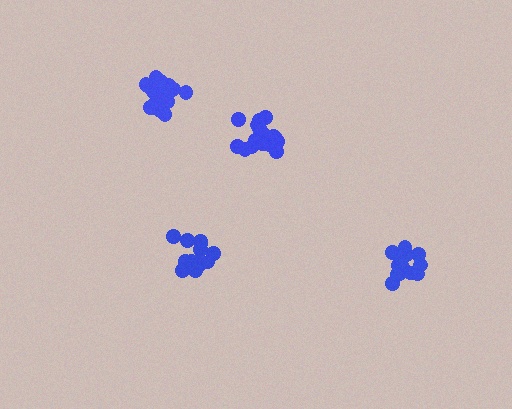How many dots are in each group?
Group 1: 15 dots, Group 2: 14 dots, Group 3: 17 dots, Group 4: 17 dots (63 total).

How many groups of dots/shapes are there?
There are 4 groups.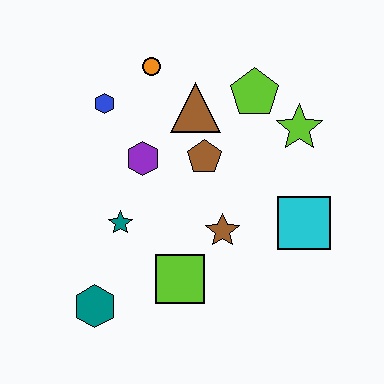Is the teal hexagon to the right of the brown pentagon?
No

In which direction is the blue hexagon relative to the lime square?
The blue hexagon is above the lime square.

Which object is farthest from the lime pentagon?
The teal hexagon is farthest from the lime pentagon.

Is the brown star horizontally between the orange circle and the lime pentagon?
Yes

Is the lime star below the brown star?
No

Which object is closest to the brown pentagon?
The brown triangle is closest to the brown pentagon.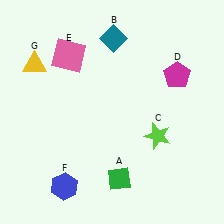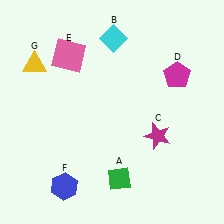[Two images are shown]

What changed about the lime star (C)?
In Image 1, C is lime. In Image 2, it changed to magenta.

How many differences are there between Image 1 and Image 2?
There are 2 differences between the two images.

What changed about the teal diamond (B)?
In Image 1, B is teal. In Image 2, it changed to cyan.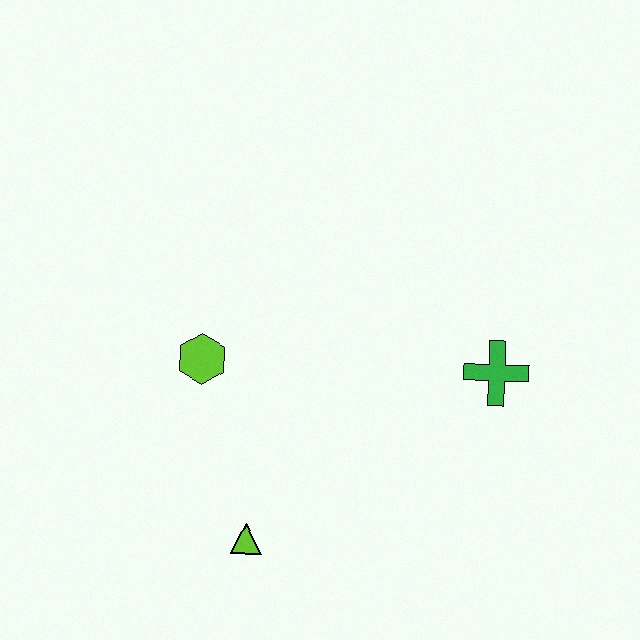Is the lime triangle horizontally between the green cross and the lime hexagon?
Yes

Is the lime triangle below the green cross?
Yes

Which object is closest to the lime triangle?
The lime hexagon is closest to the lime triangle.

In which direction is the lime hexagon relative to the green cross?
The lime hexagon is to the left of the green cross.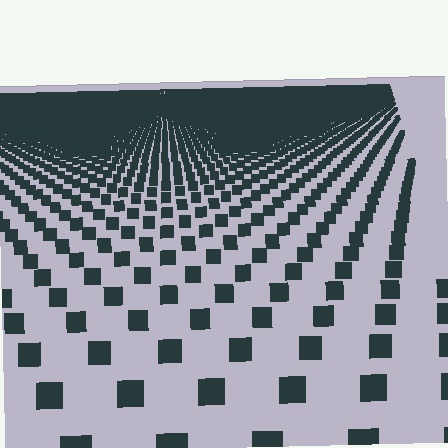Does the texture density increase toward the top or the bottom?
Density increases toward the top.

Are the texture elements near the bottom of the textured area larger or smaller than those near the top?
Larger. Near the bottom, elements are closer to the viewer and appear at a bigger on-screen size.